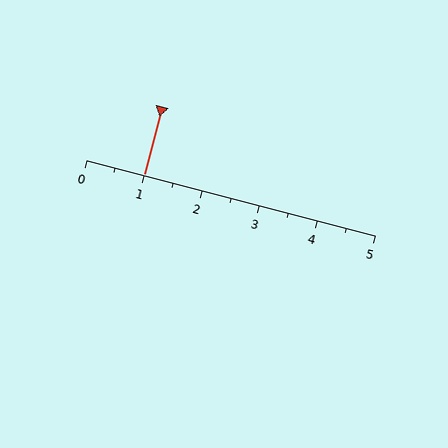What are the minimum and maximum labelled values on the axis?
The axis runs from 0 to 5.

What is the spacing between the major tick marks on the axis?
The major ticks are spaced 1 apart.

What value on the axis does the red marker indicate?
The marker indicates approximately 1.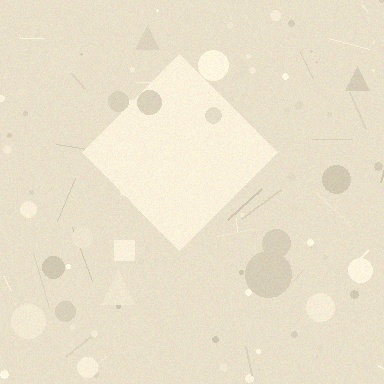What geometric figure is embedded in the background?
A diamond is embedded in the background.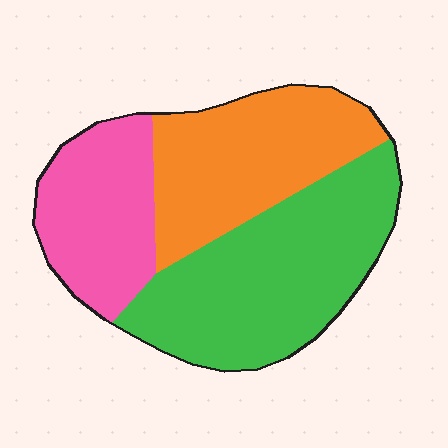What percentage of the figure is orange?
Orange covers 32% of the figure.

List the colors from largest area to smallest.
From largest to smallest: green, orange, pink.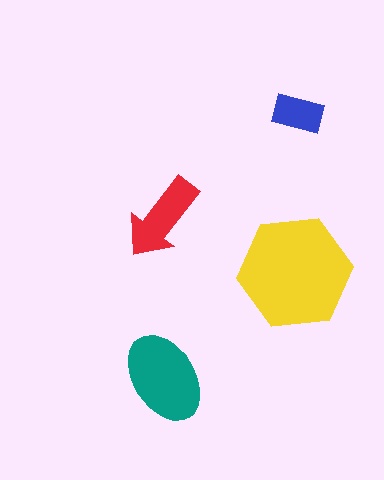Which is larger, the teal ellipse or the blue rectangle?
The teal ellipse.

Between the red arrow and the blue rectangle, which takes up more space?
The red arrow.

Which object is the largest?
The yellow hexagon.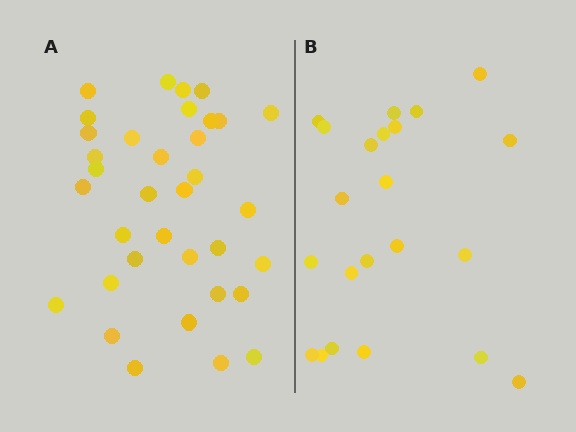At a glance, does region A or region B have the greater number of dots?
Region A (the left region) has more dots.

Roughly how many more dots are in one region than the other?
Region A has approximately 15 more dots than region B.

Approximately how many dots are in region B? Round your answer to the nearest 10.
About 20 dots. (The exact count is 22, which rounds to 20.)